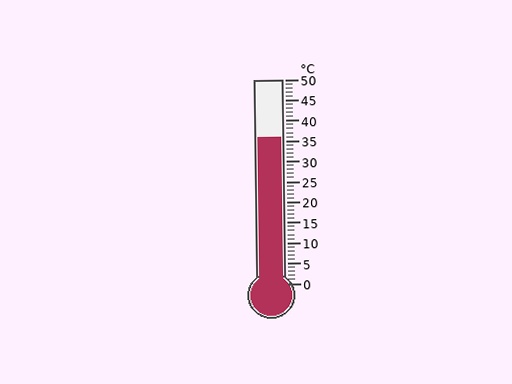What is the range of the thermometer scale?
The thermometer scale ranges from 0°C to 50°C.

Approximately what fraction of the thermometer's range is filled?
The thermometer is filled to approximately 70% of its range.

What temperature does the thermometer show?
The thermometer shows approximately 36°C.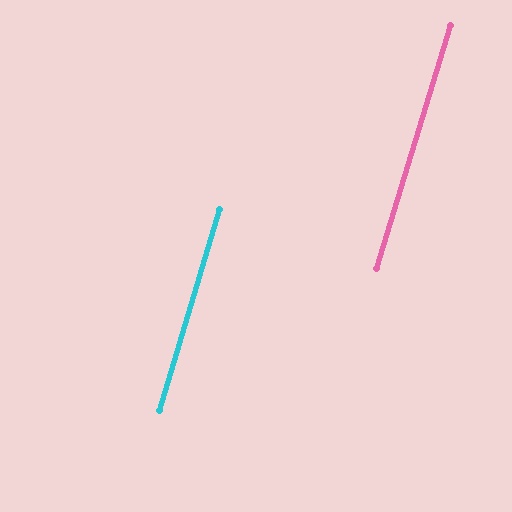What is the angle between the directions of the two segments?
Approximately 1 degree.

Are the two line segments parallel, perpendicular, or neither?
Parallel — their directions differ by only 0.5°.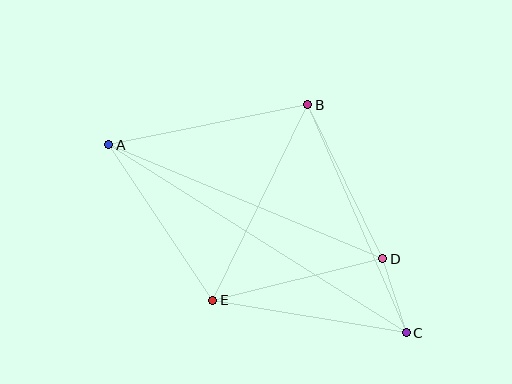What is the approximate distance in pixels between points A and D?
The distance between A and D is approximately 297 pixels.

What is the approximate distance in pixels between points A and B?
The distance between A and B is approximately 203 pixels.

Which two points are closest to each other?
Points C and D are closest to each other.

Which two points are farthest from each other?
Points A and C are farthest from each other.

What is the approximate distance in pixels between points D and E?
The distance between D and E is approximately 175 pixels.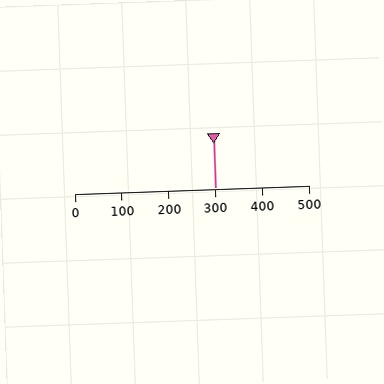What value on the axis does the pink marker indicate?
The marker indicates approximately 300.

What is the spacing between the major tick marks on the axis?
The major ticks are spaced 100 apart.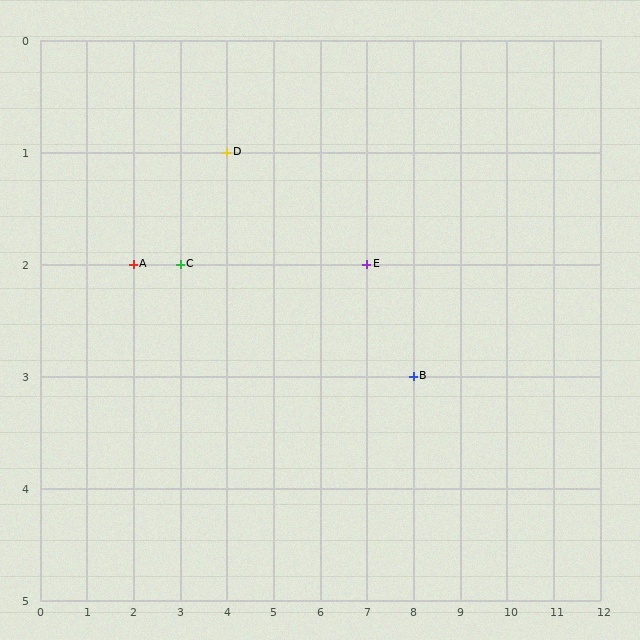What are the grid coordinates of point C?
Point C is at grid coordinates (3, 2).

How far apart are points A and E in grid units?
Points A and E are 5 columns apart.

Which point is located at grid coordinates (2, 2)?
Point A is at (2, 2).